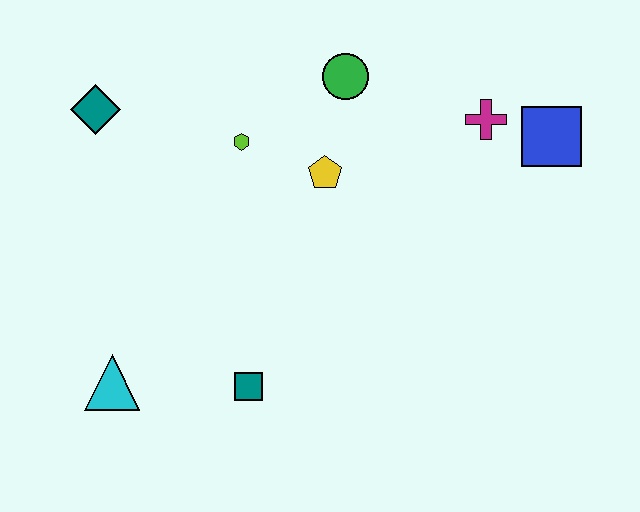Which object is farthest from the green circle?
The cyan triangle is farthest from the green circle.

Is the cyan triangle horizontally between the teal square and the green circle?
No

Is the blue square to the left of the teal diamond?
No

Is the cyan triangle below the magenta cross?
Yes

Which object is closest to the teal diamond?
The lime hexagon is closest to the teal diamond.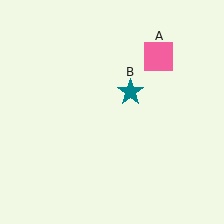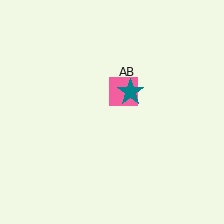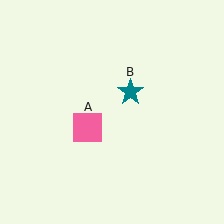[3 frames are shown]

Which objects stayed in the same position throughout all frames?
Teal star (object B) remained stationary.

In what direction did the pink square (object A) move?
The pink square (object A) moved down and to the left.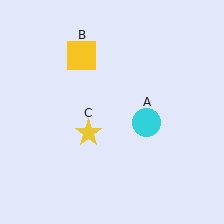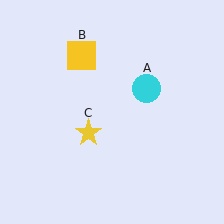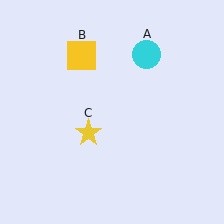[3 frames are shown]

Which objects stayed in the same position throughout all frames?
Yellow square (object B) and yellow star (object C) remained stationary.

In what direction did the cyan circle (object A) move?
The cyan circle (object A) moved up.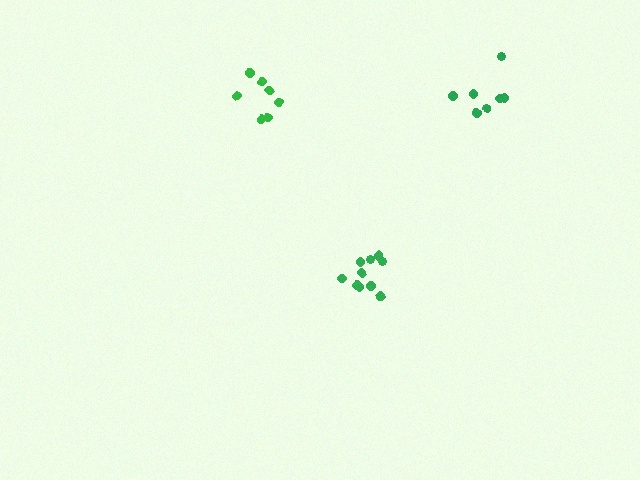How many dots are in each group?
Group 1: 10 dots, Group 2: 7 dots, Group 3: 7 dots (24 total).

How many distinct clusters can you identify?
There are 3 distinct clusters.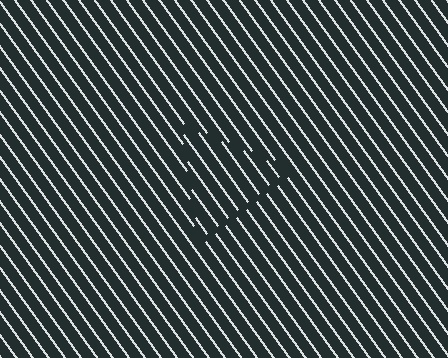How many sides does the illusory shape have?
3 sides — the line-ends trace a triangle.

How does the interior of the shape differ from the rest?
The interior of the shape contains the same grating, shifted by half a period — the contour is defined by the phase discontinuity where line-ends from the inner and outer gratings abut.